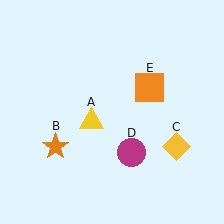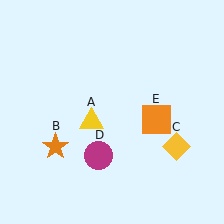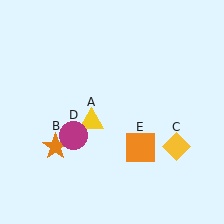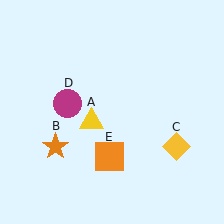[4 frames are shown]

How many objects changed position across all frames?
2 objects changed position: magenta circle (object D), orange square (object E).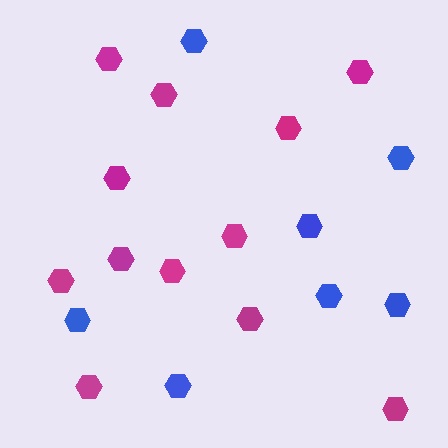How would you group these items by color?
There are 2 groups: one group of blue hexagons (7) and one group of magenta hexagons (12).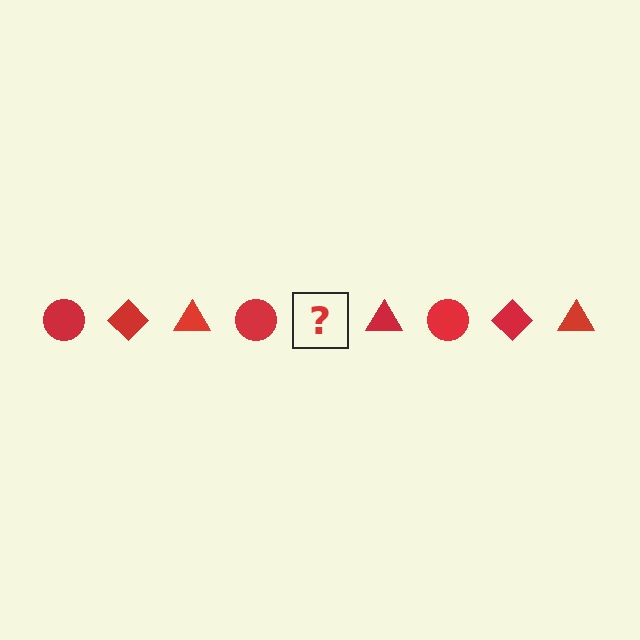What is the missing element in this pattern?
The missing element is a red diamond.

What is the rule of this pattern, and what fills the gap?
The rule is that the pattern cycles through circle, diamond, triangle shapes in red. The gap should be filled with a red diamond.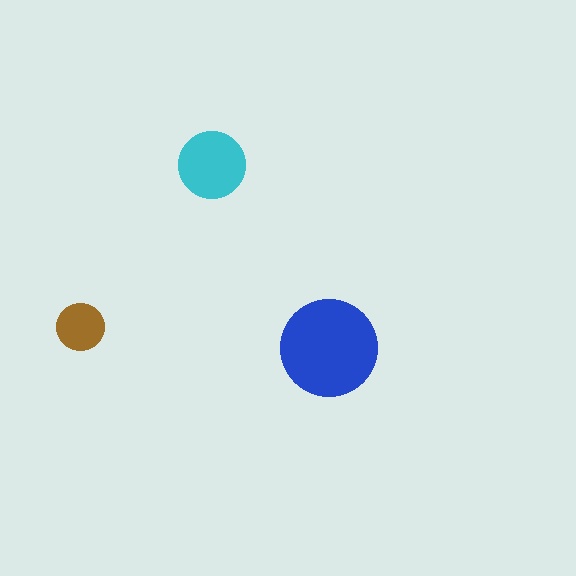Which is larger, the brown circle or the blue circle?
The blue one.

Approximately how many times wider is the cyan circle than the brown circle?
About 1.5 times wider.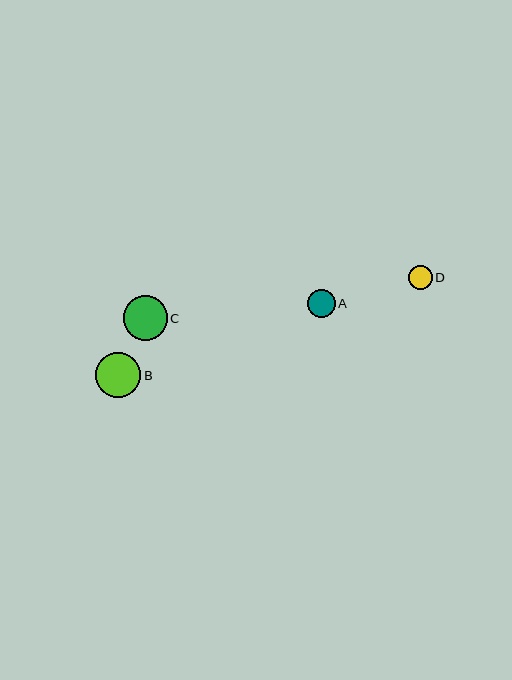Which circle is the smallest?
Circle D is the smallest with a size of approximately 24 pixels.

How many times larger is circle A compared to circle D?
Circle A is approximately 1.2 times the size of circle D.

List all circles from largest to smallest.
From largest to smallest: B, C, A, D.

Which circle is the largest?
Circle B is the largest with a size of approximately 45 pixels.